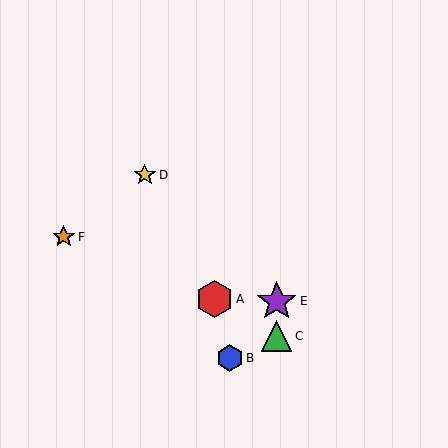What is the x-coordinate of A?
Object A is at x≈215.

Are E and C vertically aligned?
Yes, both are at x≈277.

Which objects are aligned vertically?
Objects C, E are aligned vertically.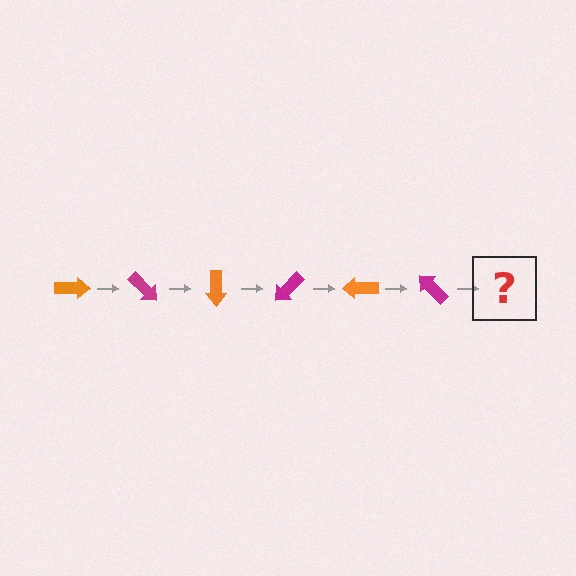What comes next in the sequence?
The next element should be an orange arrow, rotated 270 degrees from the start.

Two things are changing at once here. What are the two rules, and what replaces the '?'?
The two rules are that it rotates 45 degrees each step and the color cycles through orange and magenta. The '?' should be an orange arrow, rotated 270 degrees from the start.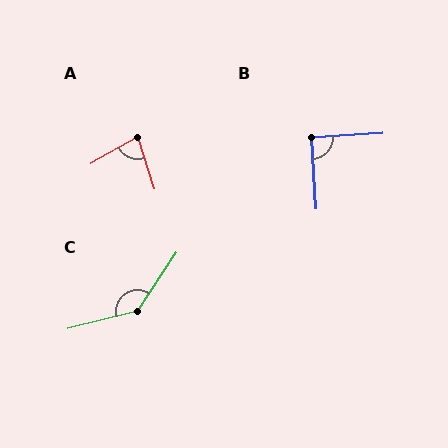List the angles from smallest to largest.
A (78°), B (90°), C (138°).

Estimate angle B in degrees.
Approximately 90 degrees.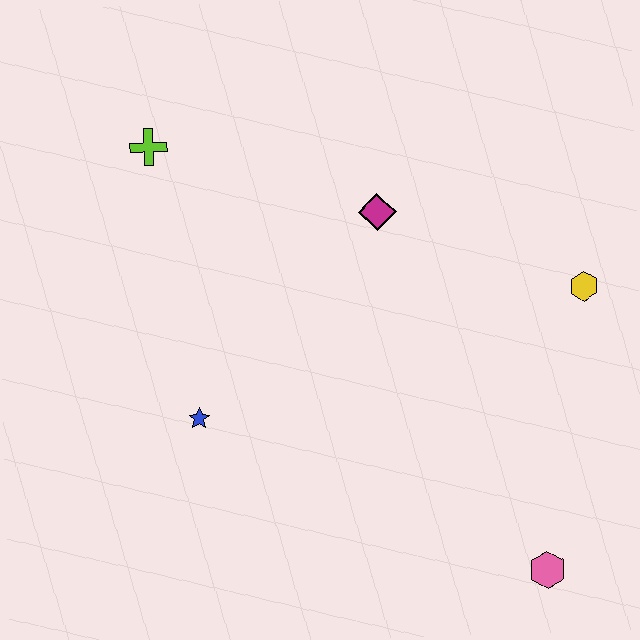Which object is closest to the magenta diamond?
The yellow hexagon is closest to the magenta diamond.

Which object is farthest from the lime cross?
The pink hexagon is farthest from the lime cross.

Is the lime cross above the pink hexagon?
Yes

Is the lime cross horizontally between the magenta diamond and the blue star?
No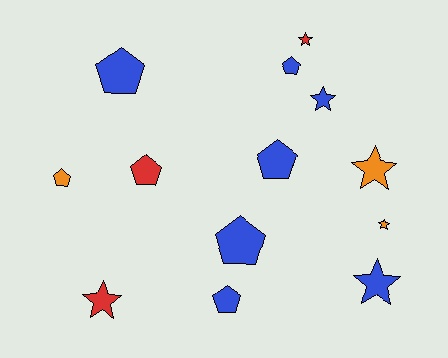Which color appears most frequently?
Blue, with 7 objects.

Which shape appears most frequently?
Pentagon, with 7 objects.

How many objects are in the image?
There are 13 objects.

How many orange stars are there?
There are 2 orange stars.